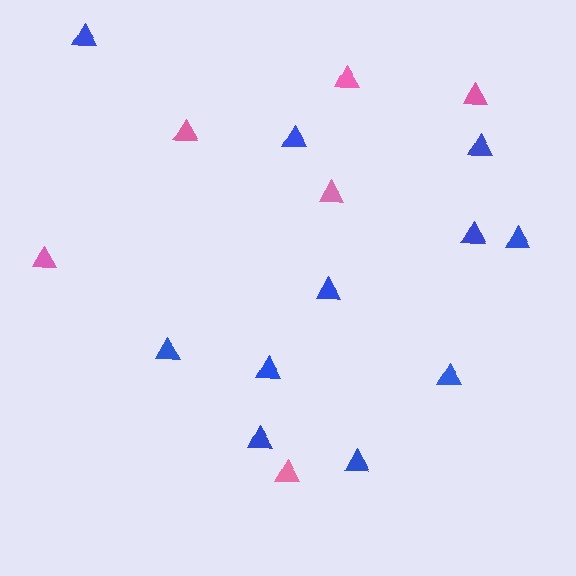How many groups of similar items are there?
There are 2 groups: one group of blue triangles (11) and one group of pink triangles (6).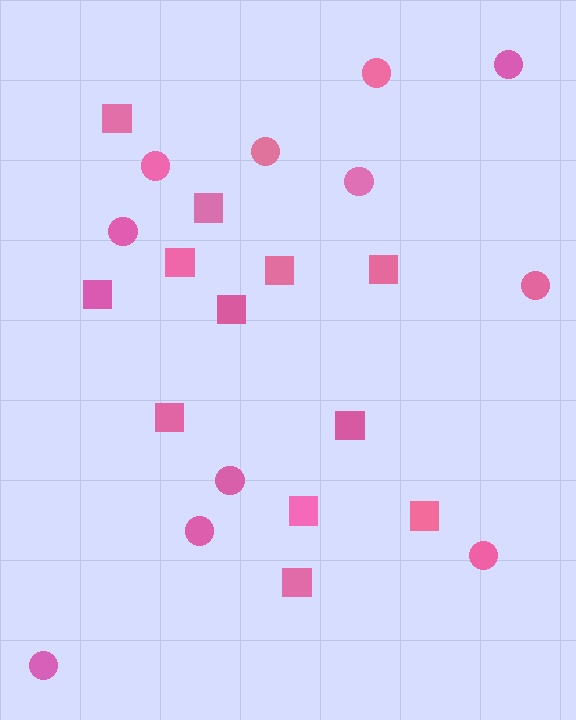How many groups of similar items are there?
There are 2 groups: one group of squares (12) and one group of circles (11).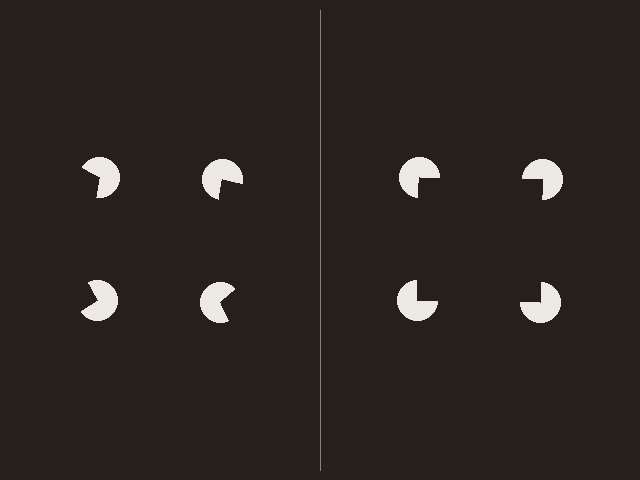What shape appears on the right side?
An illusory square.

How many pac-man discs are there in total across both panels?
8 — 4 on each side.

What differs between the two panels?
The pac-man discs are positioned identically on both sides; only the wedge orientations differ. On the right they align to a square; on the left they are misaligned.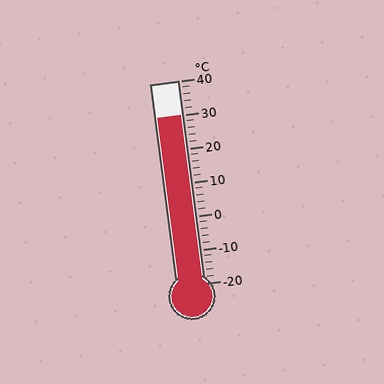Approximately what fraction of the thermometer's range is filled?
The thermometer is filled to approximately 85% of its range.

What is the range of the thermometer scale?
The thermometer scale ranges from -20°C to 40°C.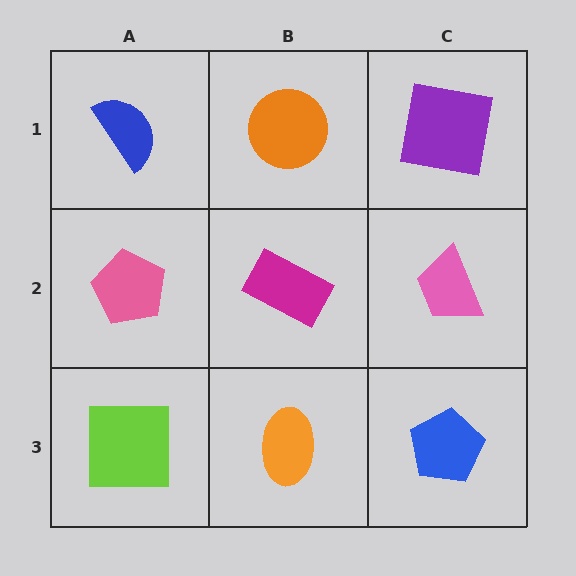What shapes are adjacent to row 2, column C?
A purple square (row 1, column C), a blue pentagon (row 3, column C), a magenta rectangle (row 2, column B).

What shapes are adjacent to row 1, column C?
A pink trapezoid (row 2, column C), an orange circle (row 1, column B).